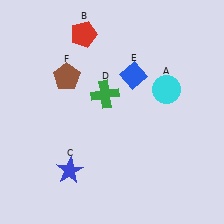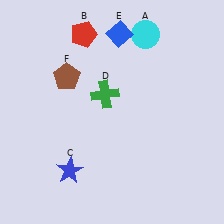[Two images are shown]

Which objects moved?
The objects that moved are: the cyan circle (A), the blue diamond (E).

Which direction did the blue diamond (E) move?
The blue diamond (E) moved up.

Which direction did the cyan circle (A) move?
The cyan circle (A) moved up.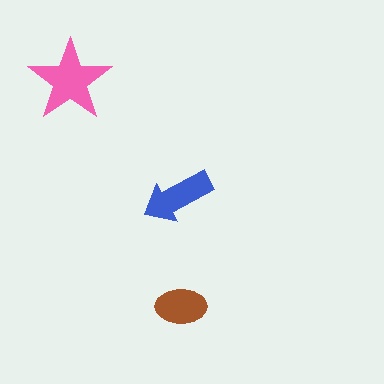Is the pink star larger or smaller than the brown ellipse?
Larger.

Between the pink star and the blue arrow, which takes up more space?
The pink star.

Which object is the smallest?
The brown ellipse.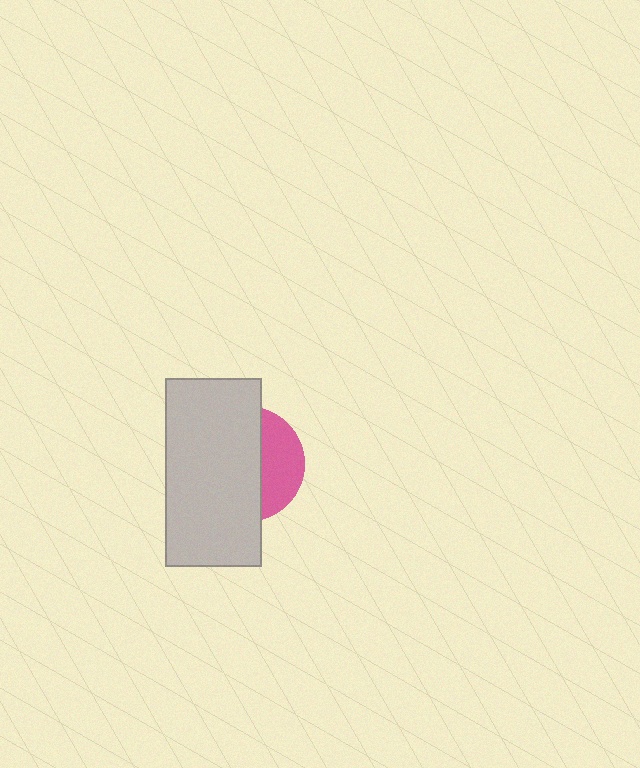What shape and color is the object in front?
The object in front is a light gray rectangle.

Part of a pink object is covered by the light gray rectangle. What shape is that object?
It is a circle.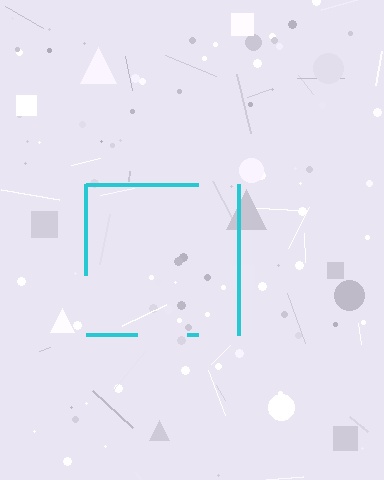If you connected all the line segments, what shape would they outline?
They would outline a square.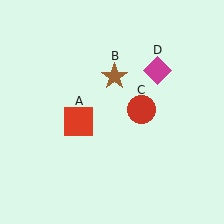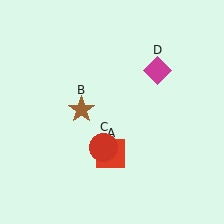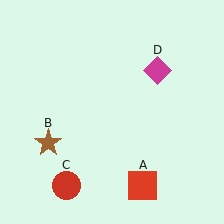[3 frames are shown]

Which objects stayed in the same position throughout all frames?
Magenta diamond (object D) remained stationary.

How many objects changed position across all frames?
3 objects changed position: red square (object A), brown star (object B), red circle (object C).